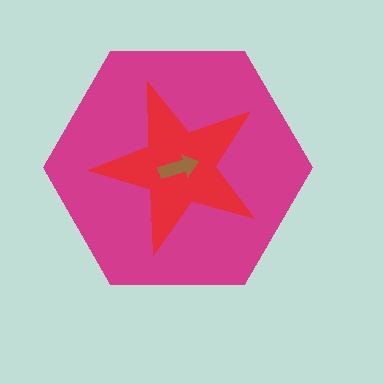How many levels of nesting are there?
3.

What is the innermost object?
The brown arrow.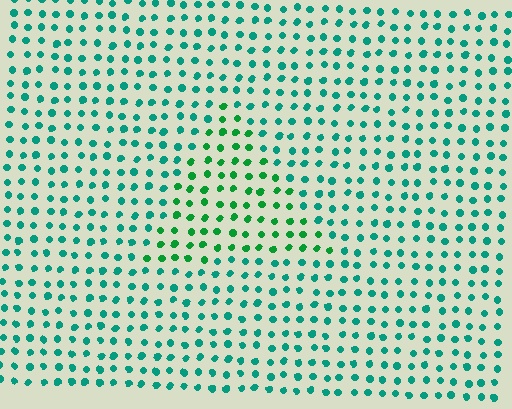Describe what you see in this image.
The image is filled with small teal elements in a uniform arrangement. A triangle-shaped region is visible where the elements are tinted to a slightly different hue, forming a subtle color boundary.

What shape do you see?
I see a triangle.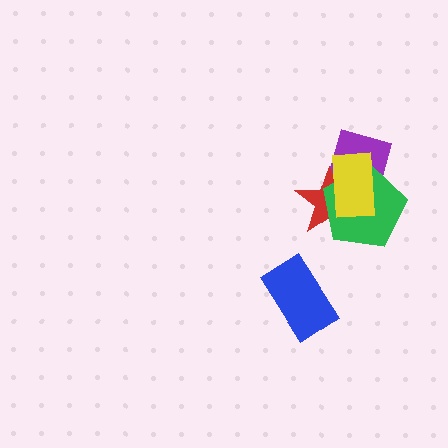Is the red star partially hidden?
Yes, it is partially covered by another shape.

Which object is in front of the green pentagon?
The yellow rectangle is in front of the green pentagon.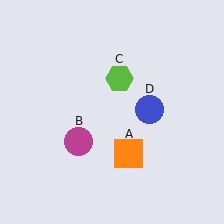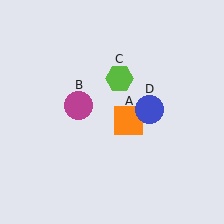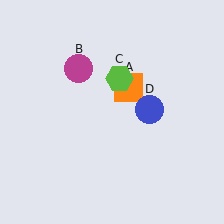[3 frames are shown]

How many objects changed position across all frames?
2 objects changed position: orange square (object A), magenta circle (object B).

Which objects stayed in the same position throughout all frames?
Lime hexagon (object C) and blue circle (object D) remained stationary.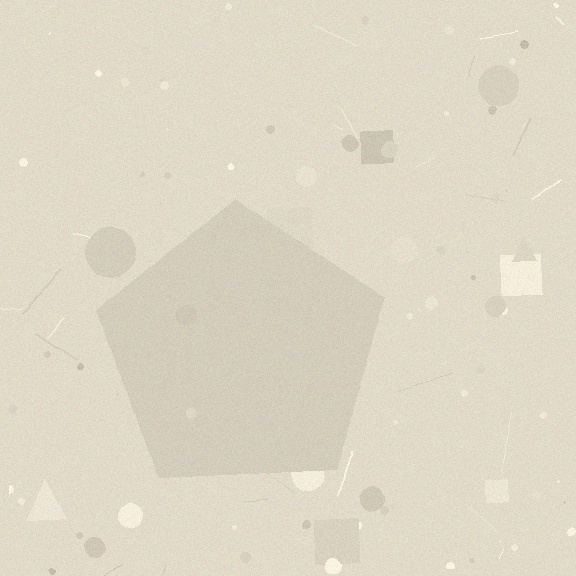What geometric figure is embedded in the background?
A pentagon is embedded in the background.